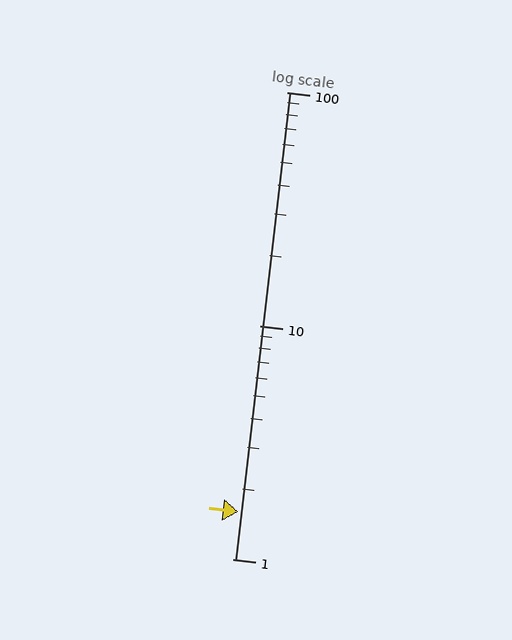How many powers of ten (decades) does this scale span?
The scale spans 2 decades, from 1 to 100.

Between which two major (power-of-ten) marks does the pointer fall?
The pointer is between 1 and 10.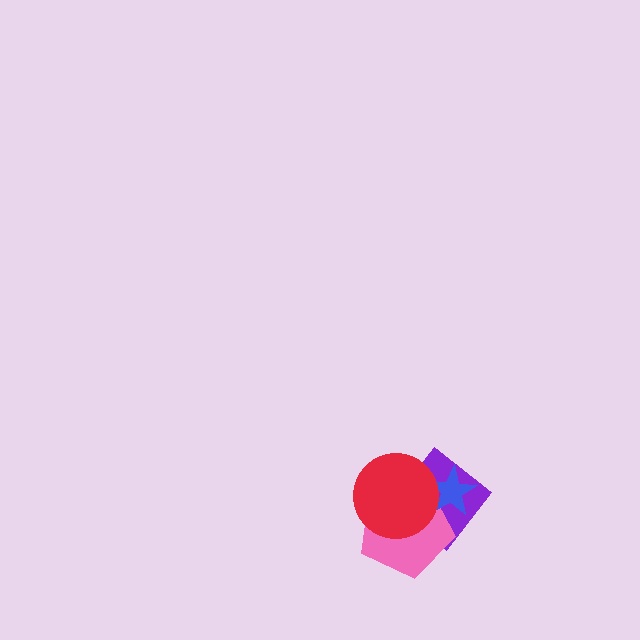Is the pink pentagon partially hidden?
Yes, it is partially covered by another shape.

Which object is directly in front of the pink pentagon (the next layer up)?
The blue star is directly in front of the pink pentagon.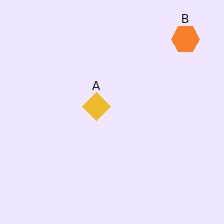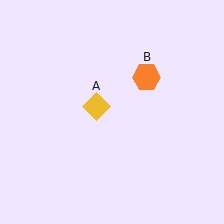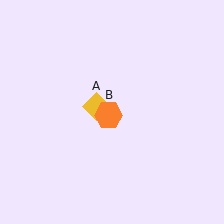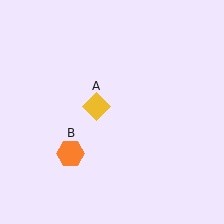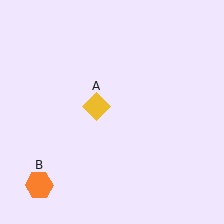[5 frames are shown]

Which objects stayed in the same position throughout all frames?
Yellow diamond (object A) remained stationary.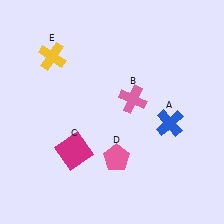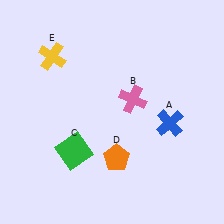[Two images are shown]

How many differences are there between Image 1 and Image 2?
There are 2 differences between the two images.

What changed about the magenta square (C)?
In Image 1, C is magenta. In Image 2, it changed to green.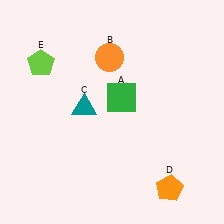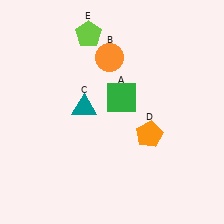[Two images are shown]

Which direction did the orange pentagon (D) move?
The orange pentagon (D) moved up.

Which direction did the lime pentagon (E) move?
The lime pentagon (E) moved right.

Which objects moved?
The objects that moved are: the orange pentagon (D), the lime pentagon (E).